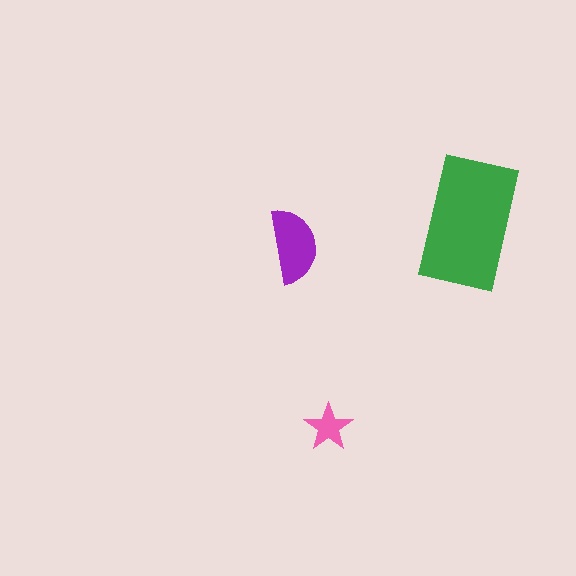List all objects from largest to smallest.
The green rectangle, the purple semicircle, the pink star.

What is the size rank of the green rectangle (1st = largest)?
1st.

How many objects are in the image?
There are 3 objects in the image.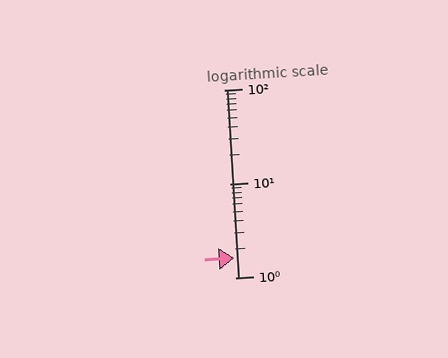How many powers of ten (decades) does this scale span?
The scale spans 2 decades, from 1 to 100.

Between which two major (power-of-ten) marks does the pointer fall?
The pointer is between 1 and 10.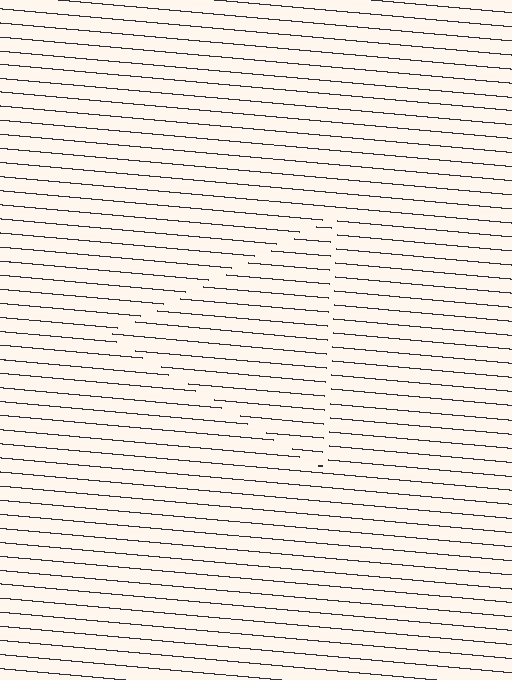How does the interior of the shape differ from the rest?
The interior of the shape contains the same grating, shifted by half a period — the contour is defined by the phase discontinuity where line-ends from the inner and outer gratings abut.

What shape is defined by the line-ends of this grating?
An illusory triangle. The interior of the shape contains the same grating, shifted by half a period — the contour is defined by the phase discontinuity where line-ends from the inner and outer gratings abut.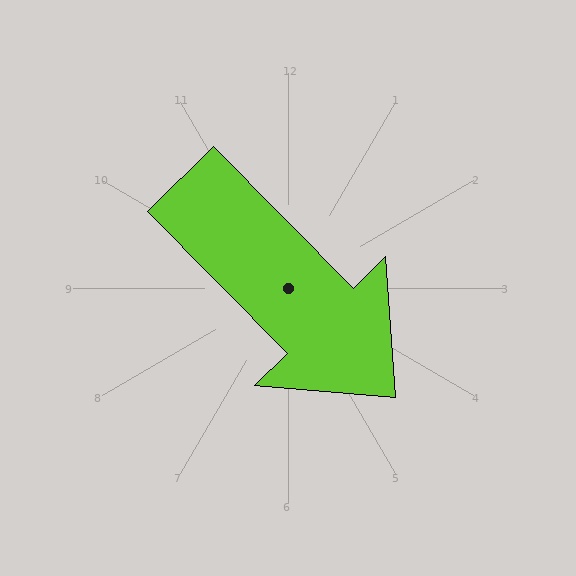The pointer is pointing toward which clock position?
Roughly 5 o'clock.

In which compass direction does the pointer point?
Southeast.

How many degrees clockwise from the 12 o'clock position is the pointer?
Approximately 135 degrees.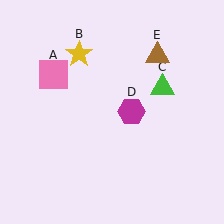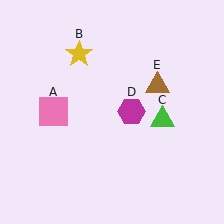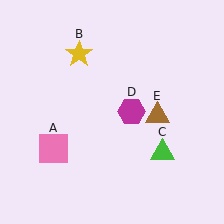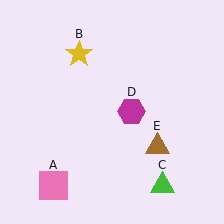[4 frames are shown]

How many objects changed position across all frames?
3 objects changed position: pink square (object A), green triangle (object C), brown triangle (object E).